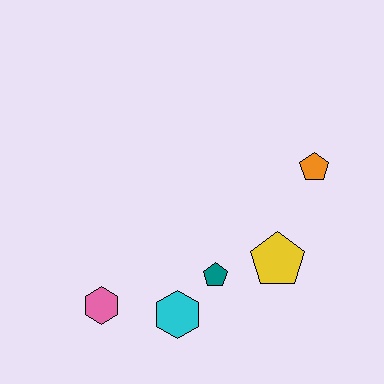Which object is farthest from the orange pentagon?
The pink hexagon is farthest from the orange pentagon.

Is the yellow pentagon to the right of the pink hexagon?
Yes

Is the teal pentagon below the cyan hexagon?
No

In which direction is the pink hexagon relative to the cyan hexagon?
The pink hexagon is to the left of the cyan hexagon.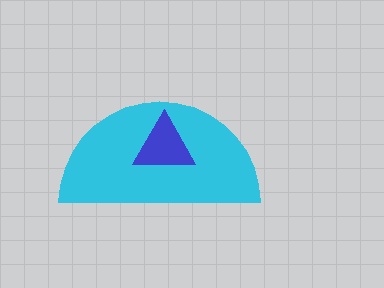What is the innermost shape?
The blue triangle.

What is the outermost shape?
The cyan semicircle.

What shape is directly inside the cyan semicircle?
The blue triangle.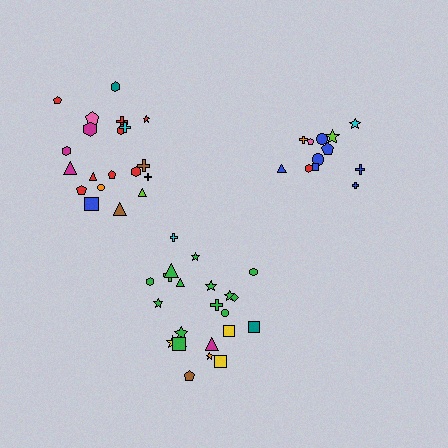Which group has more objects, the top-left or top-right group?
The top-left group.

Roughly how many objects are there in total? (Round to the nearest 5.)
Roughly 55 objects in total.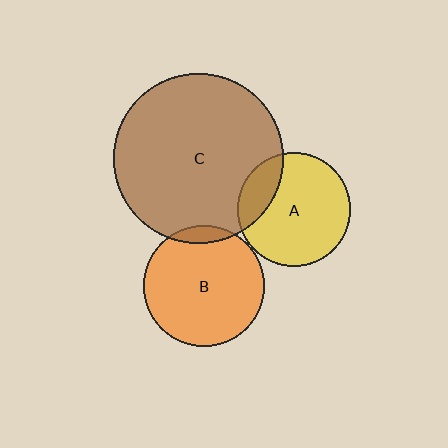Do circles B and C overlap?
Yes.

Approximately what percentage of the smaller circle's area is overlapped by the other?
Approximately 5%.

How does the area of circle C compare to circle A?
Approximately 2.3 times.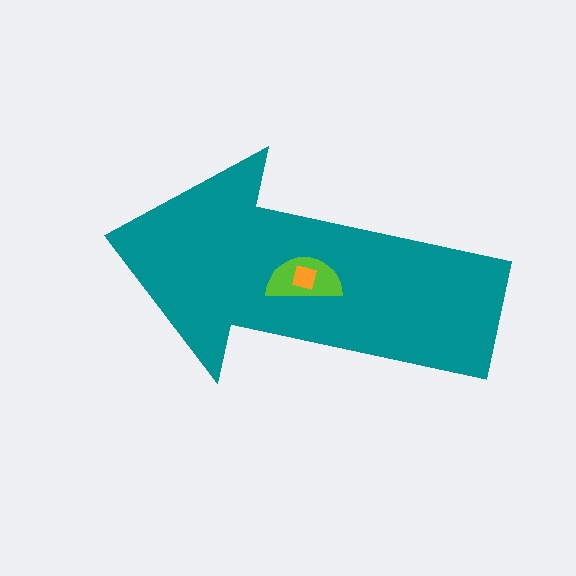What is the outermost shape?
The teal arrow.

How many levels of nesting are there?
3.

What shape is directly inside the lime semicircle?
The orange square.